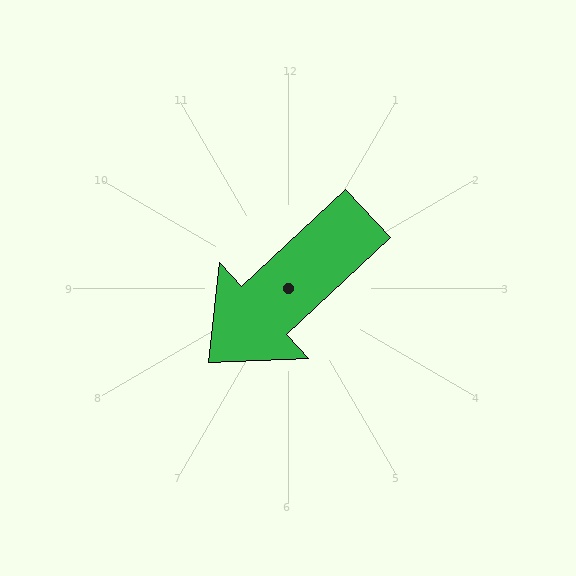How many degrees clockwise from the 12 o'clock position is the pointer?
Approximately 227 degrees.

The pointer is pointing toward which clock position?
Roughly 8 o'clock.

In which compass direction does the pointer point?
Southwest.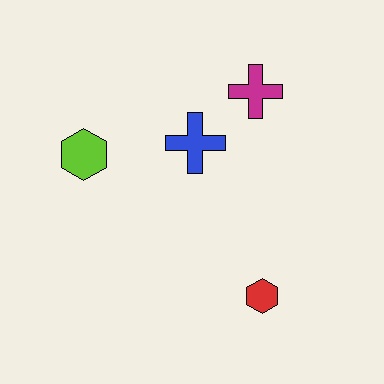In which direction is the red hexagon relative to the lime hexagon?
The red hexagon is to the right of the lime hexagon.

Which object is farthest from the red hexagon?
The lime hexagon is farthest from the red hexagon.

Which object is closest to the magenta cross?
The blue cross is closest to the magenta cross.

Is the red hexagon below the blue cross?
Yes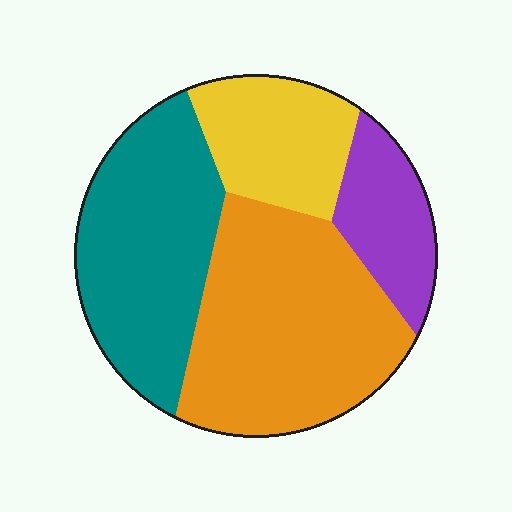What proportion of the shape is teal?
Teal covers 31% of the shape.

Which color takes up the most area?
Orange, at roughly 40%.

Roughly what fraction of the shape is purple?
Purple takes up less than a sixth of the shape.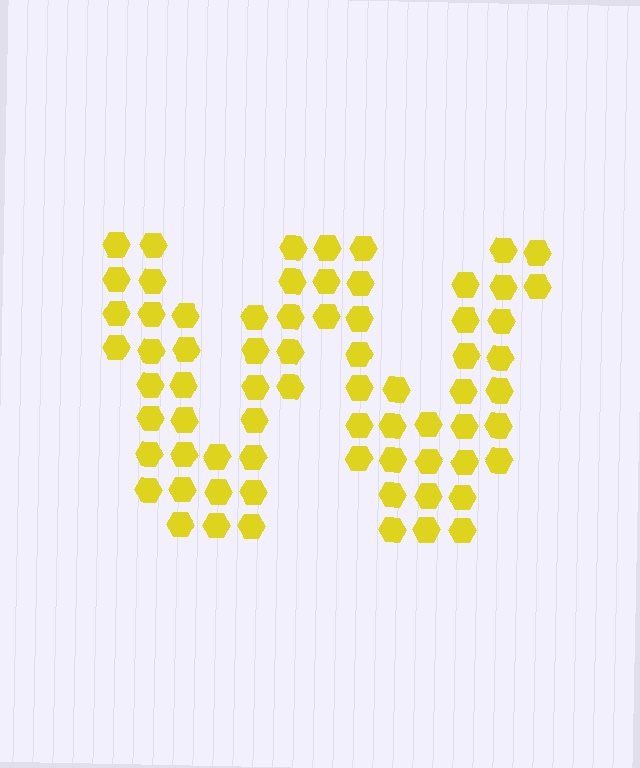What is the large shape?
The large shape is the letter W.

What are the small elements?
The small elements are hexagons.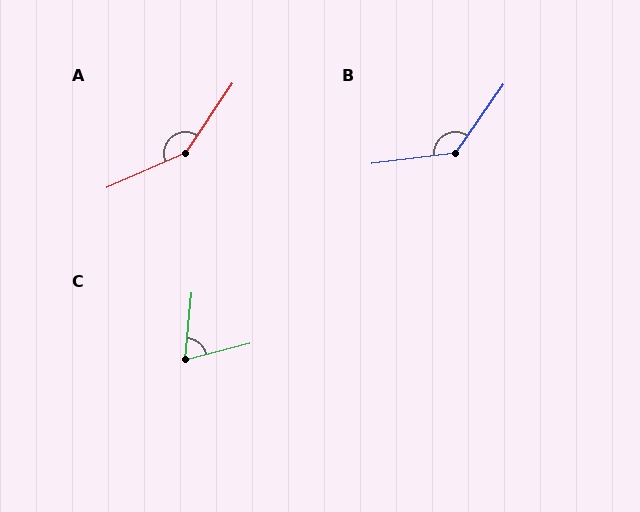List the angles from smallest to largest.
C (70°), B (132°), A (148°).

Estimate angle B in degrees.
Approximately 132 degrees.